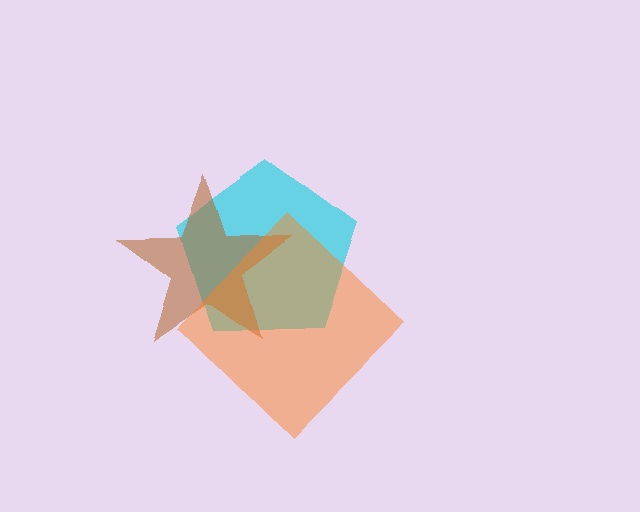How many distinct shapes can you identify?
There are 3 distinct shapes: a cyan pentagon, a brown star, an orange diamond.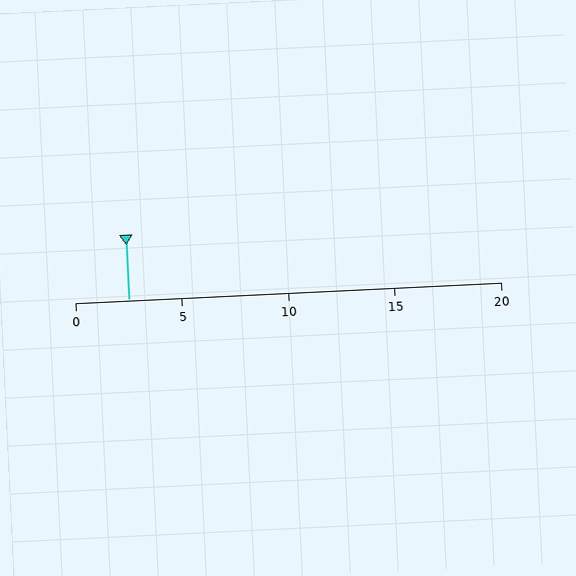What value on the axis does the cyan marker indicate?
The marker indicates approximately 2.5.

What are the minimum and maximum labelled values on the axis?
The axis runs from 0 to 20.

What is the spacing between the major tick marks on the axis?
The major ticks are spaced 5 apart.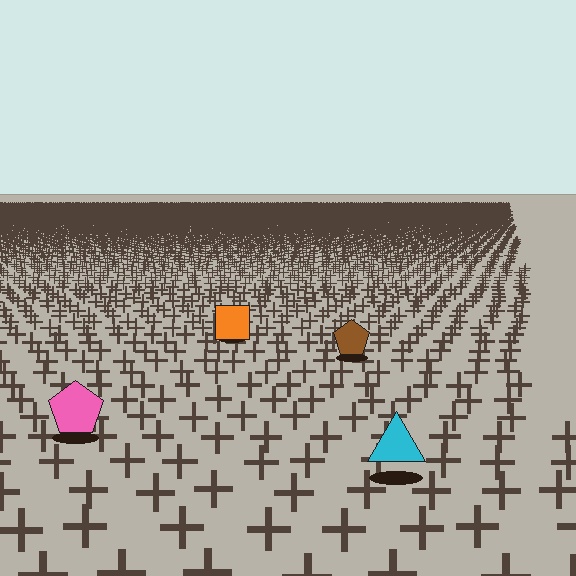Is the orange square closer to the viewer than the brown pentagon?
No. The brown pentagon is closer — you can tell from the texture gradient: the ground texture is coarser near it.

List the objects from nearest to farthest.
From nearest to farthest: the cyan triangle, the pink pentagon, the brown pentagon, the orange square.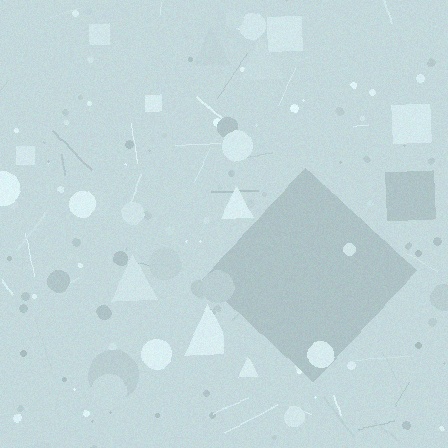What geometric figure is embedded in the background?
A diamond is embedded in the background.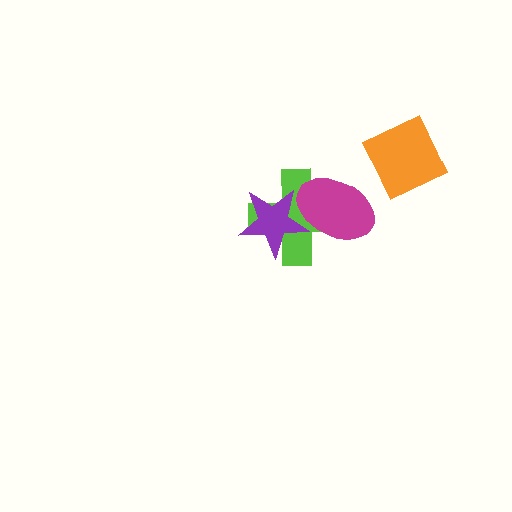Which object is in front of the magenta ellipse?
The purple star is in front of the magenta ellipse.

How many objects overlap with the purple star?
2 objects overlap with the purple star.